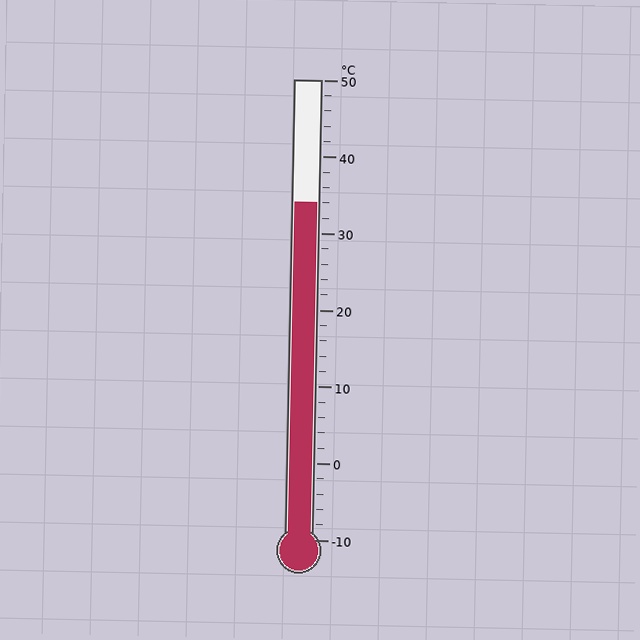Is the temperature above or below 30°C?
The temperature is above 30°C.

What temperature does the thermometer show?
The thermometer shows approximately 34°C.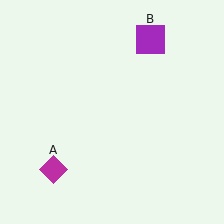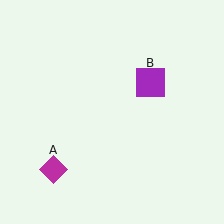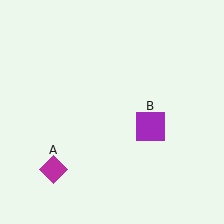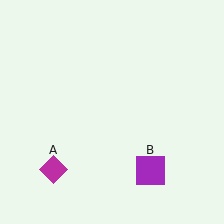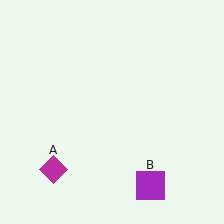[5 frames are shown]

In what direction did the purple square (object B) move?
The purple square (object B) moved down.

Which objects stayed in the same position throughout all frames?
Magenta diamond (object A) remained stationary.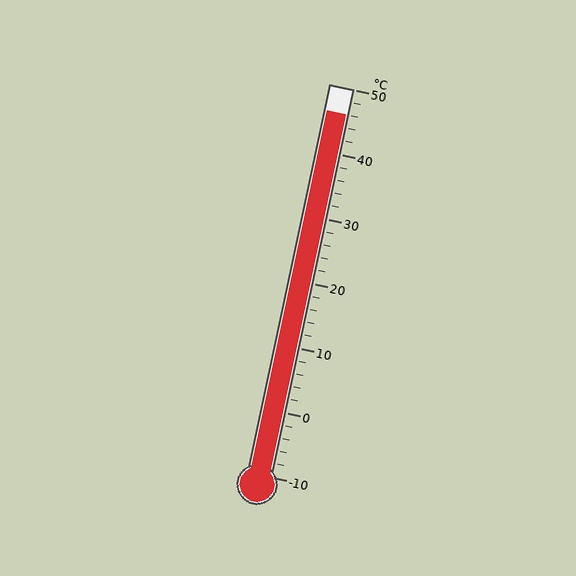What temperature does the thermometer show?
The thermometer shows approximately 46°C.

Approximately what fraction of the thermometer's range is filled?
The thermometer is filled to approximately 95% of its range.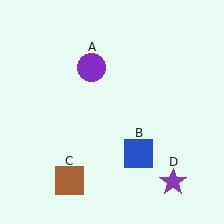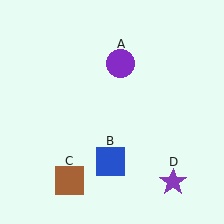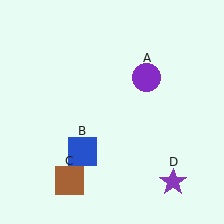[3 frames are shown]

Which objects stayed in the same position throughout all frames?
Brown square (object C) and purple star (object D) remained stationary.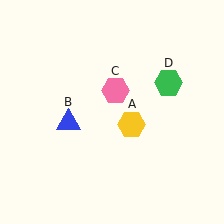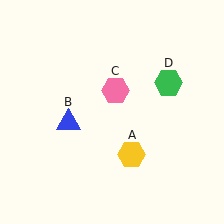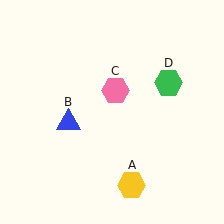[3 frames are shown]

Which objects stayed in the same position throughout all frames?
Blue triangle (object B) and pink hexagon (object C) and green hexagon (object D) remained stationary.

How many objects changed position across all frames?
1 object changed position: yellow hexagon (object A).